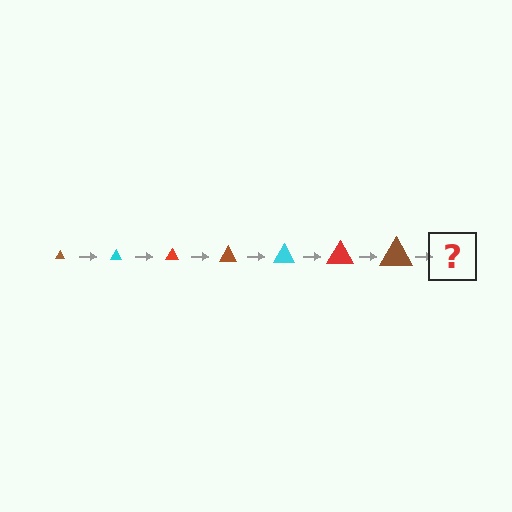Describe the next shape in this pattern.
It should be a cyan triangle, larger than the previous one.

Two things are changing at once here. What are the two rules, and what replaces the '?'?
The two rules are that the triangle grows larger each step and the color cycles through brown, cyan, and red. The '?' should be a cyan triangle, larger than the previous one.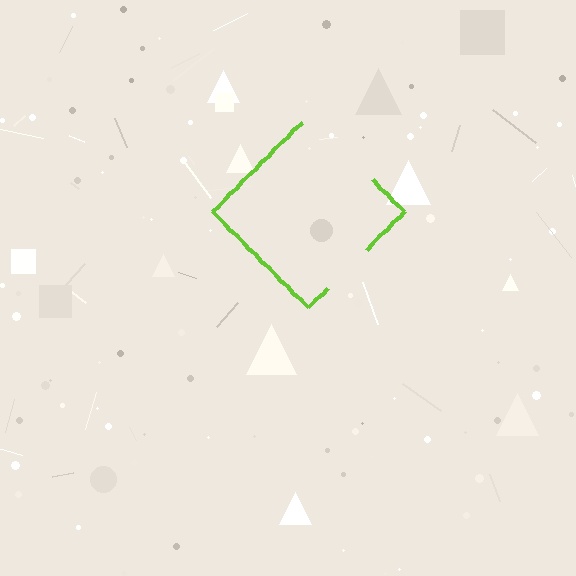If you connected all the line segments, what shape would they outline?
They would outline a diamond.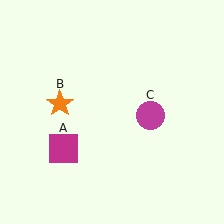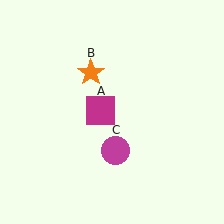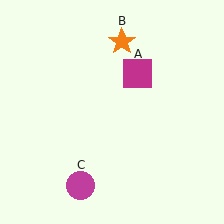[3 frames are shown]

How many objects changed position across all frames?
3 objects changed position: magenta square (object A), orange star (object B), magenta circle (object C).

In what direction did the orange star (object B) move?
The orange star (object B) moved up and to the right.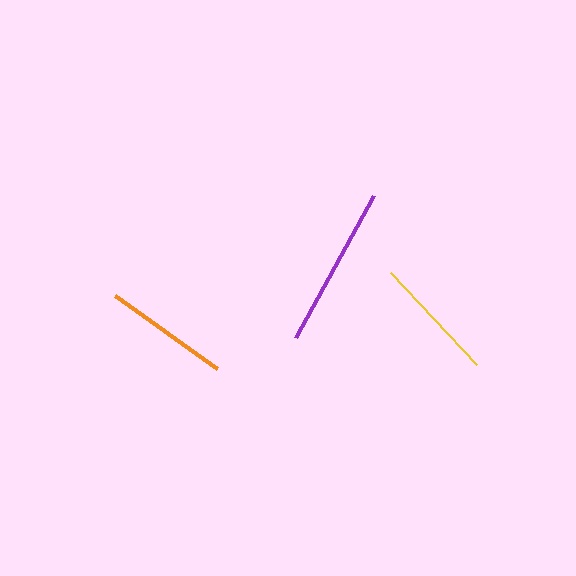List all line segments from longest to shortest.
From longest to shortest: purple, orange, yellow.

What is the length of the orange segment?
The orange segment is approximately 126 pixels long.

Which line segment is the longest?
The purple line is the longest at approximately 162 pixels.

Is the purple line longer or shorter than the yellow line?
The purple line is longer than the yellow line.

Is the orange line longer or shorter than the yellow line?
The orange line is longer than the yellow line.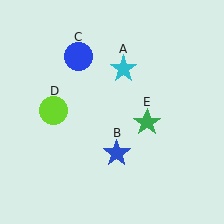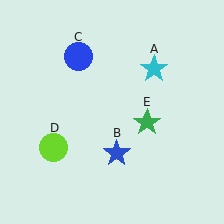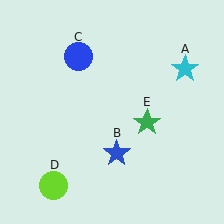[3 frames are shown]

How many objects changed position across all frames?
2 objects changed position: cyan star (object A), lime circle (object D).